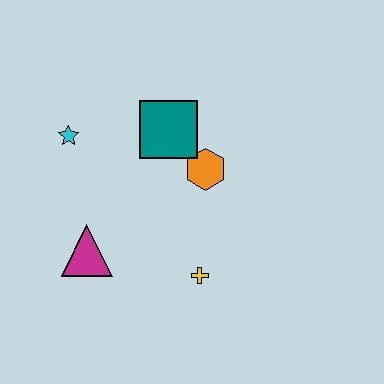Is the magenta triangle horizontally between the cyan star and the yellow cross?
Yes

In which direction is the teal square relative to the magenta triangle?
The teal square is above the magenta triangle.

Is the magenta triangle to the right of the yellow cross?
No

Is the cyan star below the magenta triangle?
No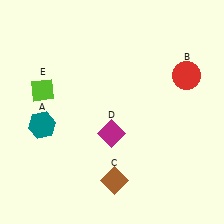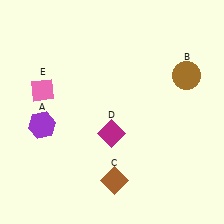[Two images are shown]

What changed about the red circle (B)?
In Image 1, B is red. In Image 2, it changed to brown.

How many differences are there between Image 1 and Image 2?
There are 3 differences between the two images.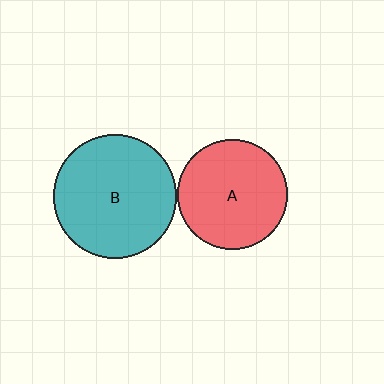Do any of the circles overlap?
No, none of the circles overlap.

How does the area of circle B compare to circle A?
Approximately 1.3 times.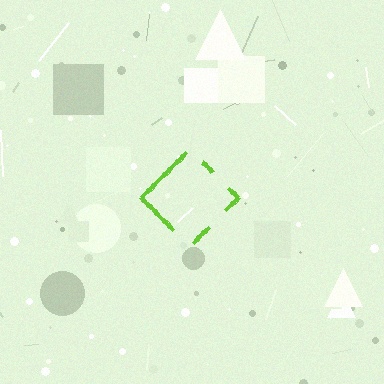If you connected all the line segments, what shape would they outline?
They would outline a diamond.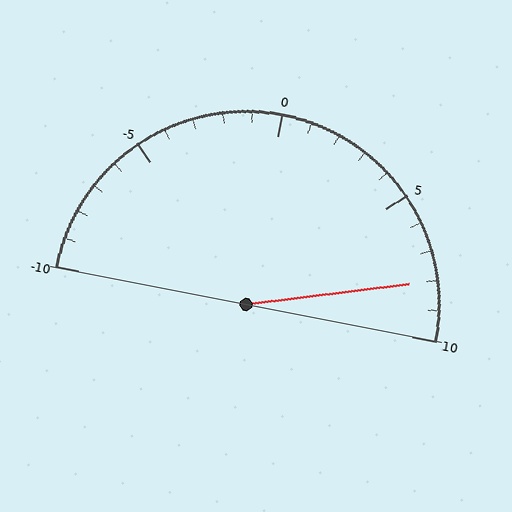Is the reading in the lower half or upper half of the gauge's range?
The reading is in the upper half of the range (-10 to 10).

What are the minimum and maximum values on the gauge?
The gauge ranges from -10 to 10.